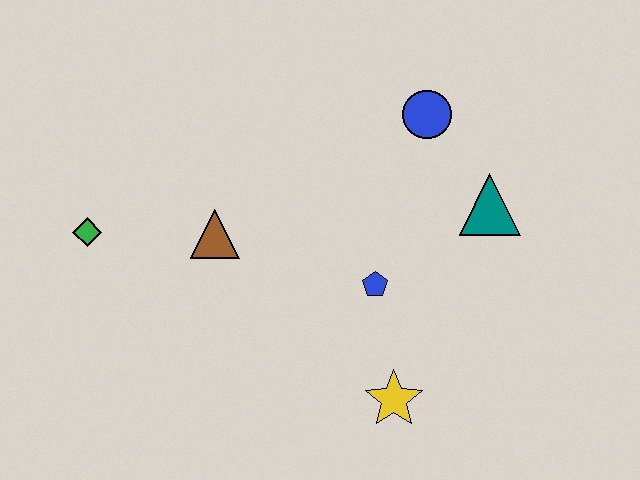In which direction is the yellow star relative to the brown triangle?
The yellow star is to the right of the brown triangle.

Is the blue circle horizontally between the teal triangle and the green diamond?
Yes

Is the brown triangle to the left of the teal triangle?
Yes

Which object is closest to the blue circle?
The teal triangle is closest to the blue circle.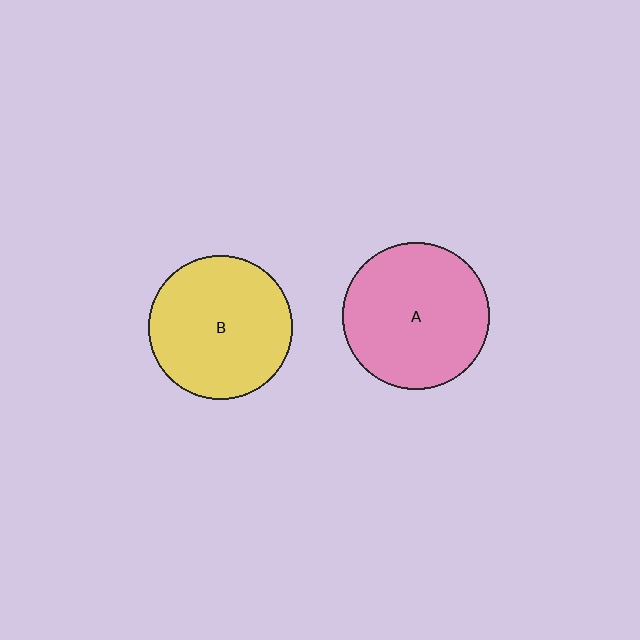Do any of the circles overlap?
No, none of the circles overlap.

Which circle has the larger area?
Circle A (pink).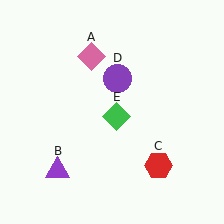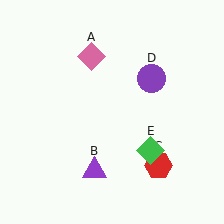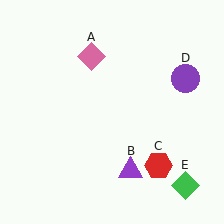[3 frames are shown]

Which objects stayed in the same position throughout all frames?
Pink diamond (object A) and red hexagon (object C) remained stationary.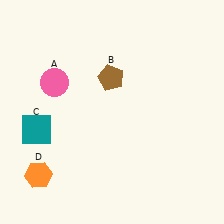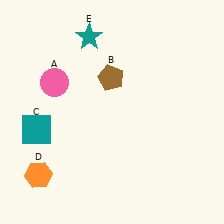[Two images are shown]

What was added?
A teal star (E) was added in Image 2.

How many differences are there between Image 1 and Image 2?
There is 1 difference between the two images.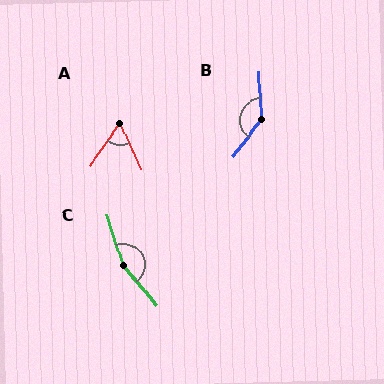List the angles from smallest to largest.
A (58°), B (140°), C (159°).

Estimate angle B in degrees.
Approximately 140 degrees.